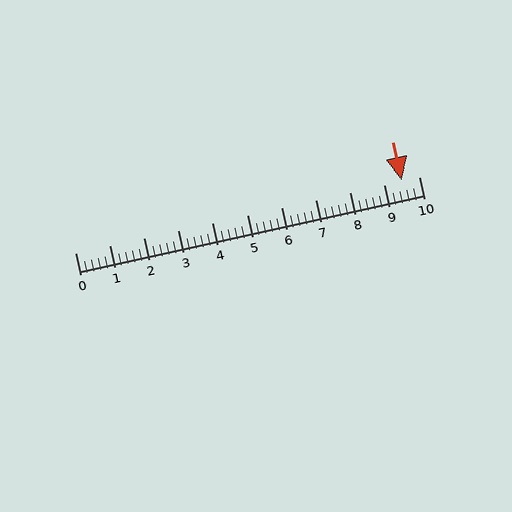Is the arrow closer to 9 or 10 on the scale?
The arrow is closer to 10.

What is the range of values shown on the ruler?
The ruler shows values from 0 to 10.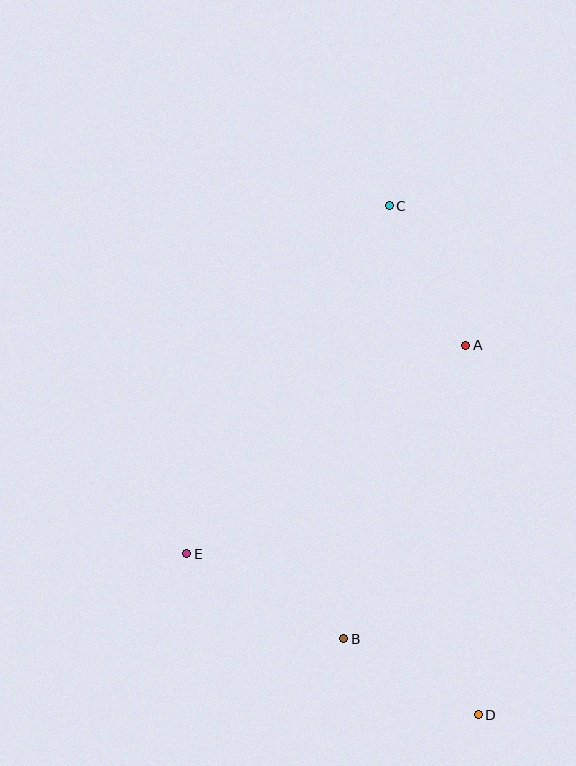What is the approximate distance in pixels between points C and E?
The distance between C and E is approximately 403 pixels.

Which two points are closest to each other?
Points B and D are closest to each other.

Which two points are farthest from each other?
Points C and D are farthest from each other.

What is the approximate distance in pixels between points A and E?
The distance between A and E is approximately 348 pixels.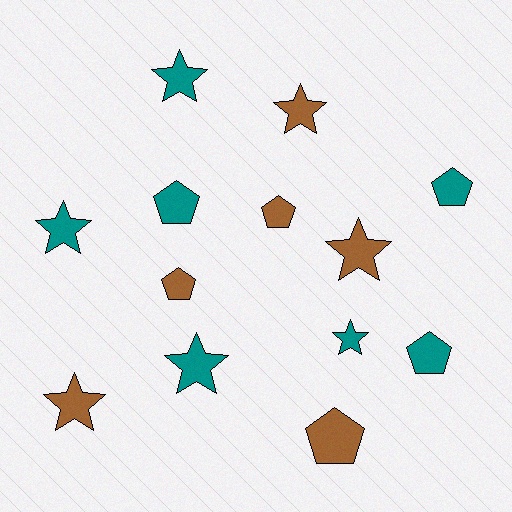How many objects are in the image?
There are 13 objects.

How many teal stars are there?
There are 4 teal stars.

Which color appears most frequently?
Teal, with 7 objects.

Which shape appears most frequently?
Star, with 7 objects.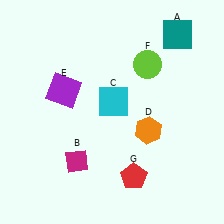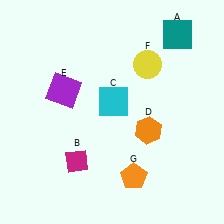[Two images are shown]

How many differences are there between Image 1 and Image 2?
There are 2 differences between the two images.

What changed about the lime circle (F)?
In Image 1, F is lime. In Image 2, it changed to yellow.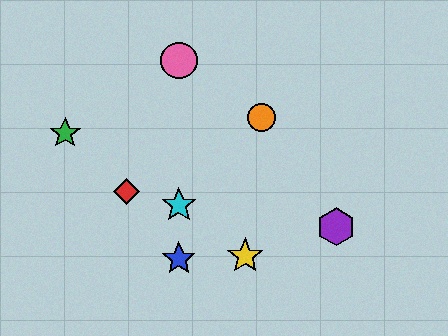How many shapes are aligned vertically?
3 shapes (the blue star, the cyan star, the pink circle) are aligned vertically.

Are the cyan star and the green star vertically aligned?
No, the cyan star is at x≈179 and the green star is at x≈65.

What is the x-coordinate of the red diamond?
The red diamond is at x≈127.